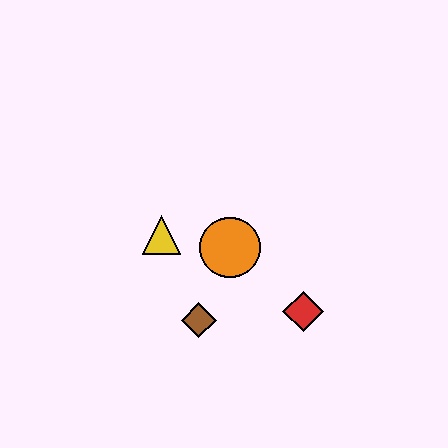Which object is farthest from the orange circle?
The red diamond is farthest from the orange circle.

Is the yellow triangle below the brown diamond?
No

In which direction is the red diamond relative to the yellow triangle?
The red diamond is to the right of the yellow triangle.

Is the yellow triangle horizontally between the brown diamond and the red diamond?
No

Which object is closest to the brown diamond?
The orange circle is closest to the brown diamond.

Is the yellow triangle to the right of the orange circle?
No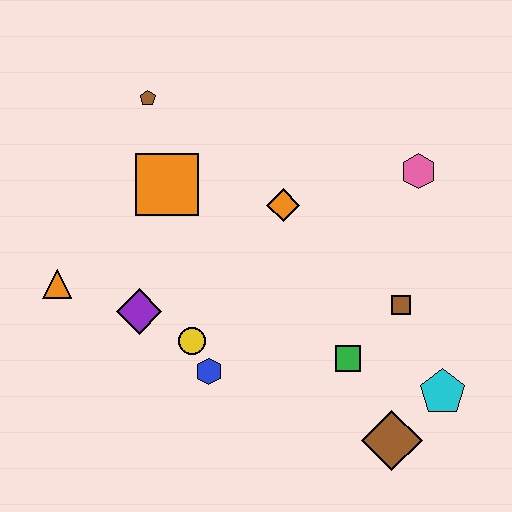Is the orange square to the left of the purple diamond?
No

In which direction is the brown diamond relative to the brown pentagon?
The brown diamond is below the brown pentagon.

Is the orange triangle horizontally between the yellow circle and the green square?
No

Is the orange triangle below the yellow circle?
No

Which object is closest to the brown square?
The green square is closest to the brown square.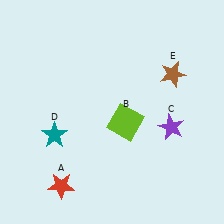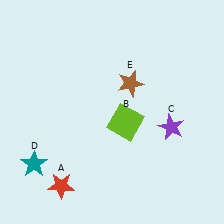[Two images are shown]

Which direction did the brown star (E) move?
The brown star (E) moved left.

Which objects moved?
The objects that moved are: the teal star (D), the brown star (E).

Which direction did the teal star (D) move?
The teal star (D) moved down.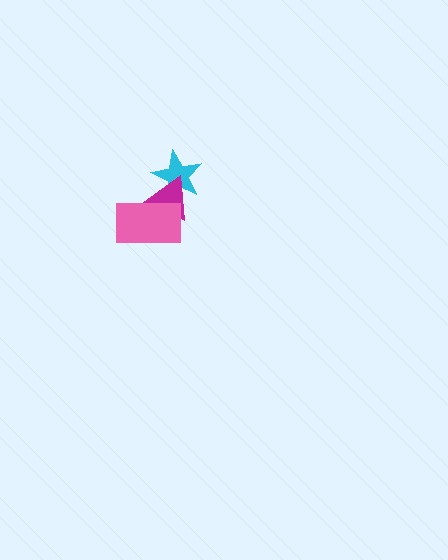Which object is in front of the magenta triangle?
The pink rectangle is in front of the magenta triangle.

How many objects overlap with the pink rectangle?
1 object overlaps with the pink rectangle.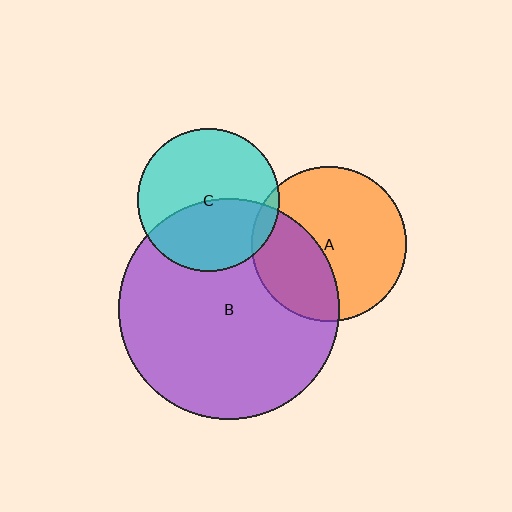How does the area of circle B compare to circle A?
Approximately 2.1 times.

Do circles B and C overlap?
Yes.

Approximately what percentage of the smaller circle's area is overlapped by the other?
Approximately 45%.